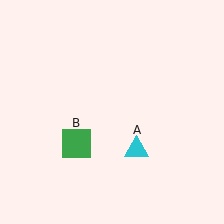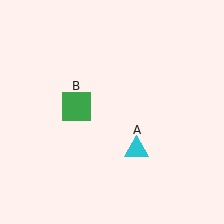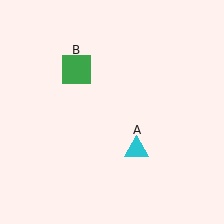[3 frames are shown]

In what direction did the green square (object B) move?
The green square (object B) moved up.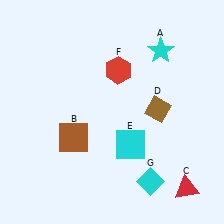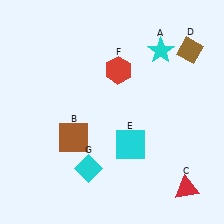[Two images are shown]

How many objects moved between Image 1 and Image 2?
2 objects moved between the two images.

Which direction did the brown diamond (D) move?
The brown diamond (D) moved up.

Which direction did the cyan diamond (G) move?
The cyan diamond (G) moved left.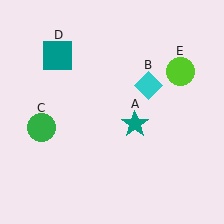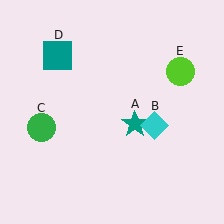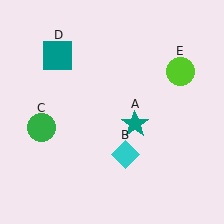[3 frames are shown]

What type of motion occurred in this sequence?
The cyan diamond (object B) rotated clockwise around the center of the scene.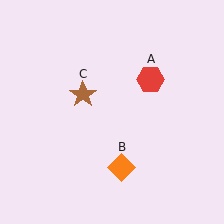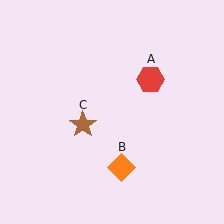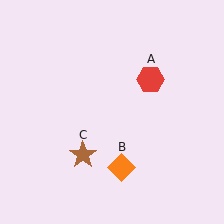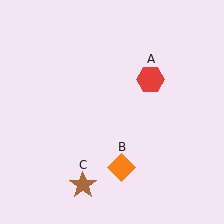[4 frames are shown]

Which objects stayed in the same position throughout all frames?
Red hexagon (object A) and orange diamond (object B) remained stationary.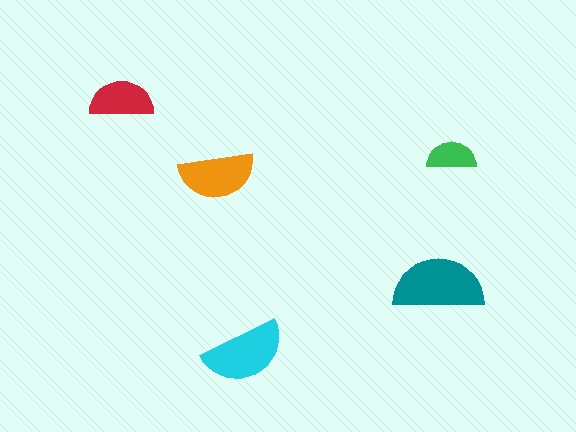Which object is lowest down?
The cyan semicircle is bottommost.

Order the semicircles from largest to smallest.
the teal one, the cyan one, the orange one, the red one, the green one.